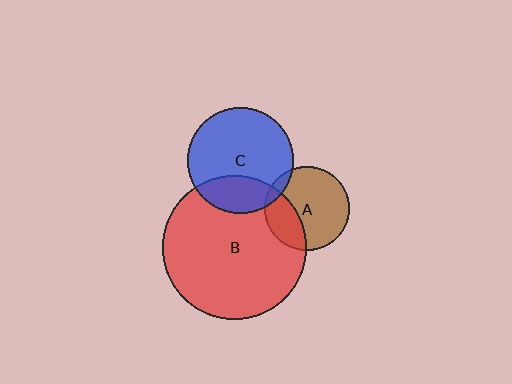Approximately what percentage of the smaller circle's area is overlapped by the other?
Approximately 25%.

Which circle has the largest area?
Circle B (red).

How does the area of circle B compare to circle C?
Approximately 1.8 times.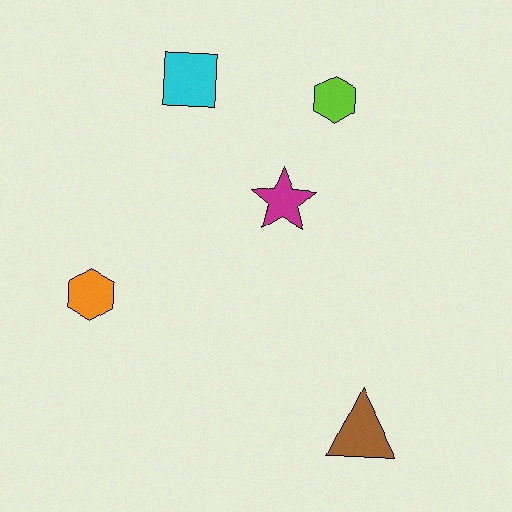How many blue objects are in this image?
There are no blue objects.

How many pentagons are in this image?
There are no pentagons.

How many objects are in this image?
There are 5 objects.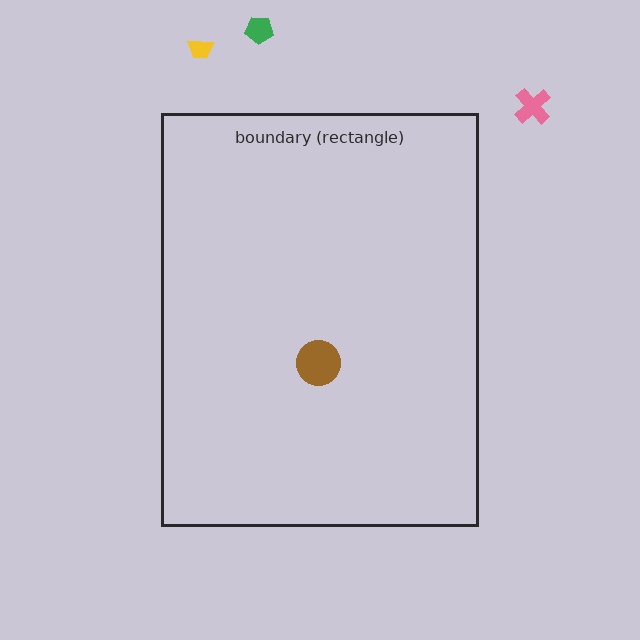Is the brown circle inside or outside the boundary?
Inside.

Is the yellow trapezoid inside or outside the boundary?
Outside.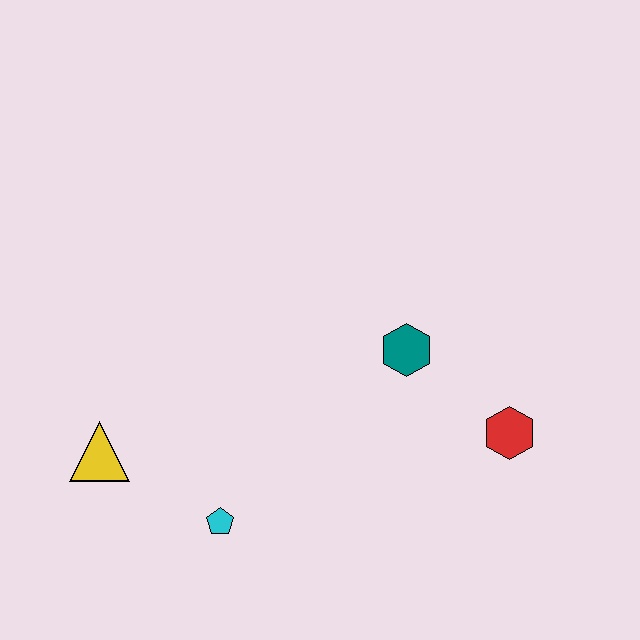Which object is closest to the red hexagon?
The teal hexagon is closest to the red hexagon.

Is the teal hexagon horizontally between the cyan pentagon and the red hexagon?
Yes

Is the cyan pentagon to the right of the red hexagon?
No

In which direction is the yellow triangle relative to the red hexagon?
The yellow triangle is to the left of the red hexagon.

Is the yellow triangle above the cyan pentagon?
Yes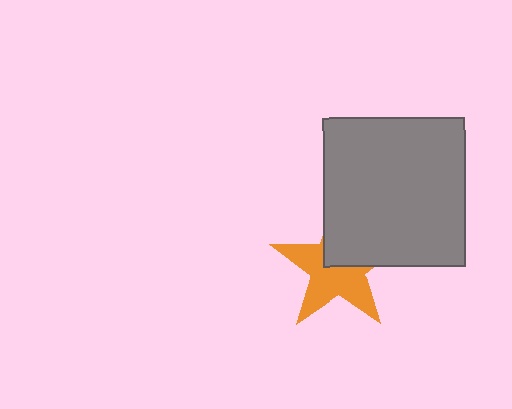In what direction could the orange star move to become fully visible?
The orange star could move toward the lower-left. That would shift it out from behind the gray rectangle entirely.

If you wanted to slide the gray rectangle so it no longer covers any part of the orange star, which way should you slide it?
Slide it toward the upper-right — that is the most direct way to separate the two shapes.